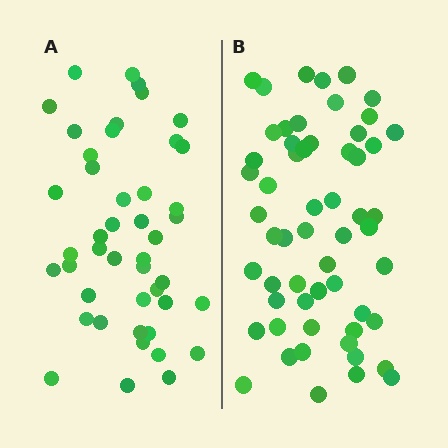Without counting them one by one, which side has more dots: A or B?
Region B (the right region) has more dots.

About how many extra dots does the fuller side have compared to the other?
Region B has roughly 12 or so more dots than region A.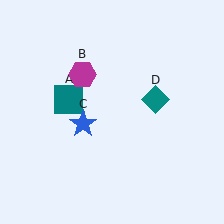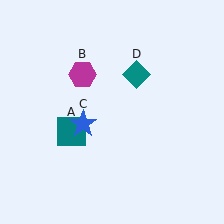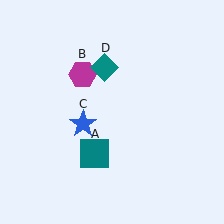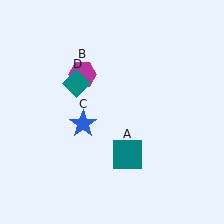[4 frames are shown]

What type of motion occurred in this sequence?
The teal square (object A), teal diamond (object D) rotated counterclockwise around the center of the scene.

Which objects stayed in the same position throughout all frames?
Magenta hexagon (object B) and blue star (object C) remained stationary.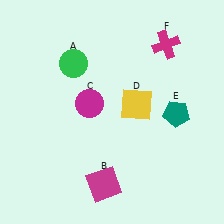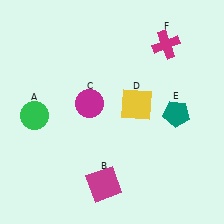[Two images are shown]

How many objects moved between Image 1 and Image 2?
1 object moved between the two images.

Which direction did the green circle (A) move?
The green circle (A) moved down.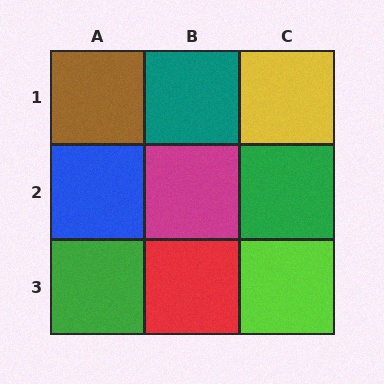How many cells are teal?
1 cell is teal.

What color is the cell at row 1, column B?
Teal.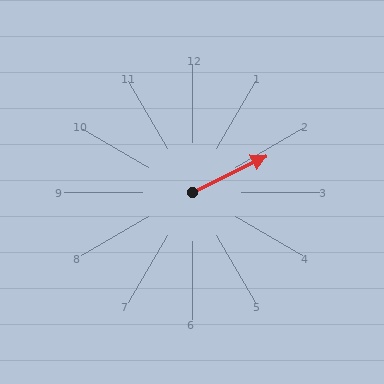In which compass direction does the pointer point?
Northeast.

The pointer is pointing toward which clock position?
Roughly 2 o'clock.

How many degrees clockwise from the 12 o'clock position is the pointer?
Approximately 64 degrees.